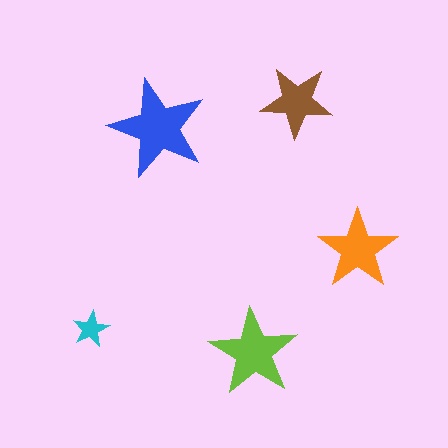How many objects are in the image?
There are 5 objects in the image.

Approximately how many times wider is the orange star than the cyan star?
About 2 times wider.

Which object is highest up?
The brown star is topmost.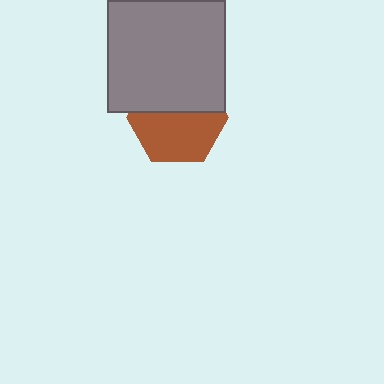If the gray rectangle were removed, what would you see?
You would see the complete brown hexagon.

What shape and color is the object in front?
The object in front is a gray rectangle.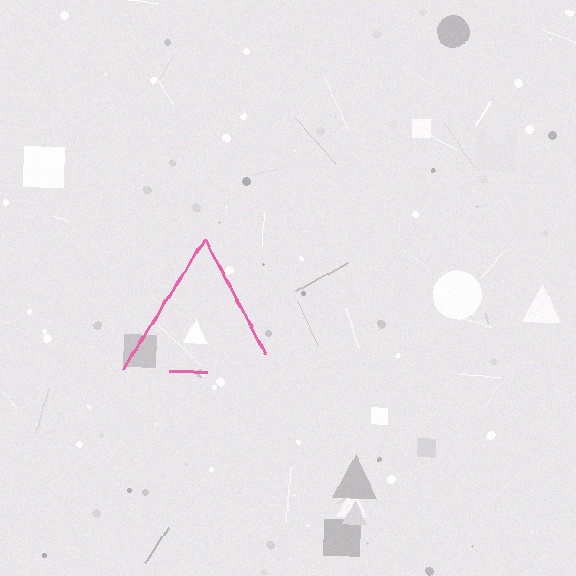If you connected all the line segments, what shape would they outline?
They would outline a triangle.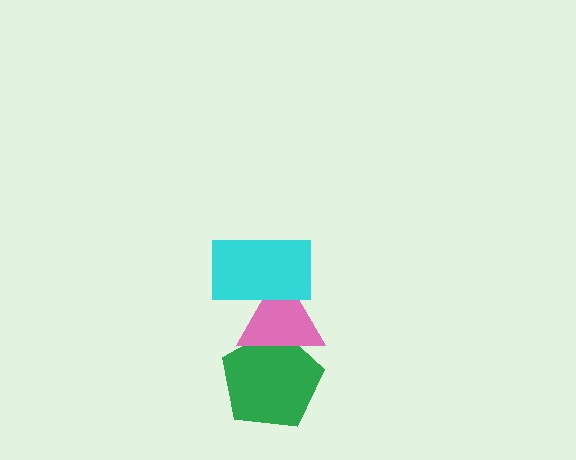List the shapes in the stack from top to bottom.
From top to bottom: the cyan rectangle, the pink triangle, the green pentagon.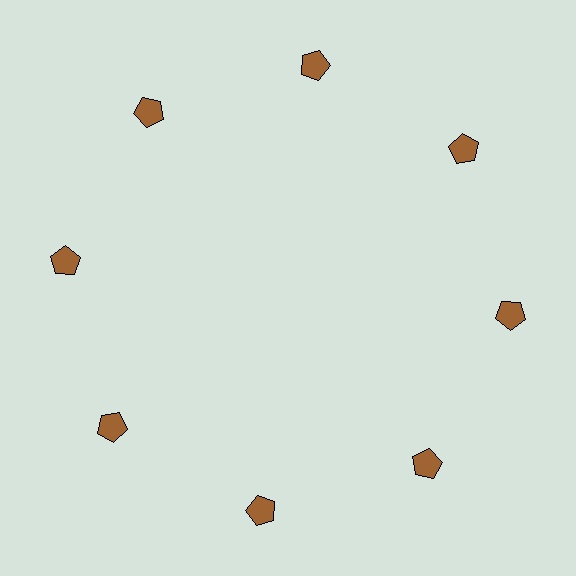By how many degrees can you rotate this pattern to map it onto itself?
The pattern maps onto itself every 45 degrees of rotation.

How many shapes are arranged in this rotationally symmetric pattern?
There are 8 shapes, arranged in 8 groups of 1.